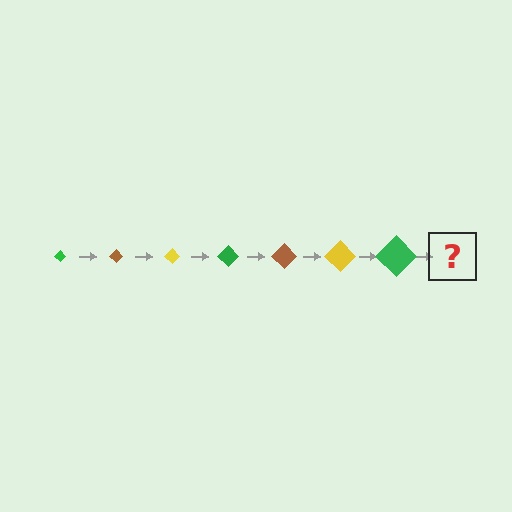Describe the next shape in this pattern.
It should be a brown diamond, larger than the previous one.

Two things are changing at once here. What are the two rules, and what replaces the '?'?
The two rules are that the diamond grows larger each step and the color cycles through green, brown, and yellow. The '?' should be a brown diamond, larger than the previous one.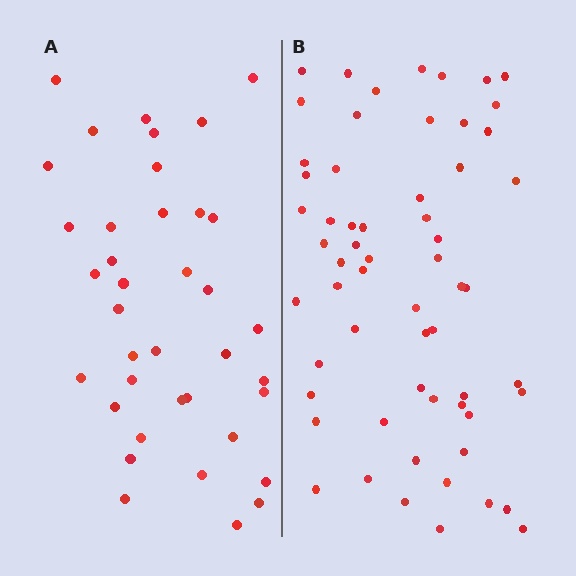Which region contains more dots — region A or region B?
Region B (the right region) has more dots.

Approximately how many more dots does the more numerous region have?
Region B has approximately 20 more dots than region A.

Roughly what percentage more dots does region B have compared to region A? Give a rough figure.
About 60% more.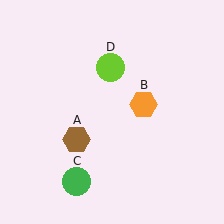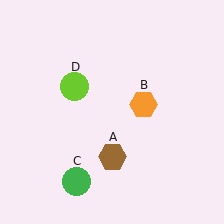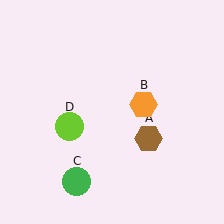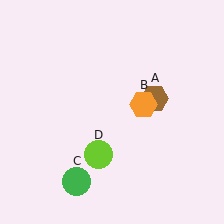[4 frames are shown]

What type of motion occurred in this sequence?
The brown hexagon (object A), lime circle (object D) rotated counterclockwise around the center of the scene.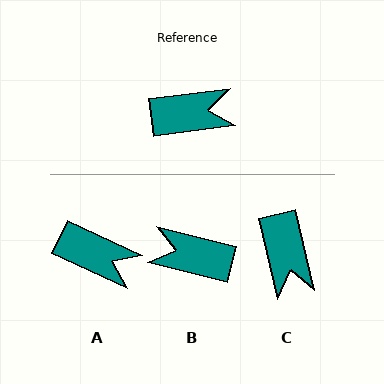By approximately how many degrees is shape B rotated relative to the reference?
Approximately 159 degrees counter-clockwise.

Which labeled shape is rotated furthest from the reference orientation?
B, about 159 degrees away.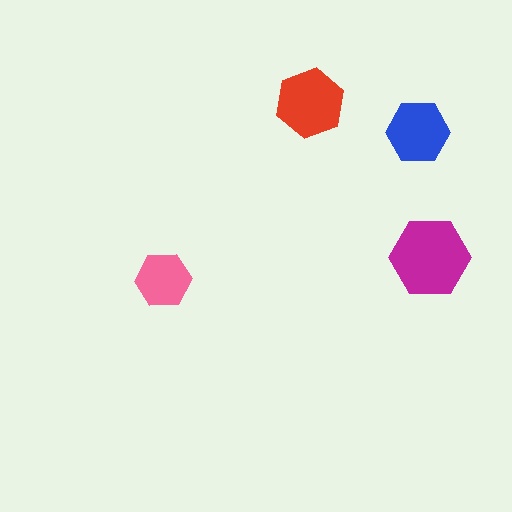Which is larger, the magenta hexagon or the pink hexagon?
The magenta one.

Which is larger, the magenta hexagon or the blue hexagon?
The magenta one.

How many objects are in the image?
There are 4 objects in the image.